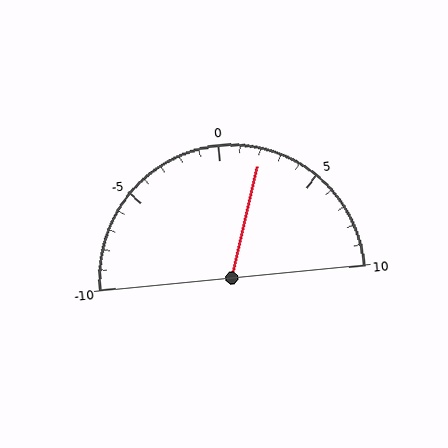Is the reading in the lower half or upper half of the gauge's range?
The reading is in the upper half of the range (-10 to 10).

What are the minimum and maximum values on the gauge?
The gauge ranges from -10 to 10.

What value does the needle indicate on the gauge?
The needle indicates approximately 2.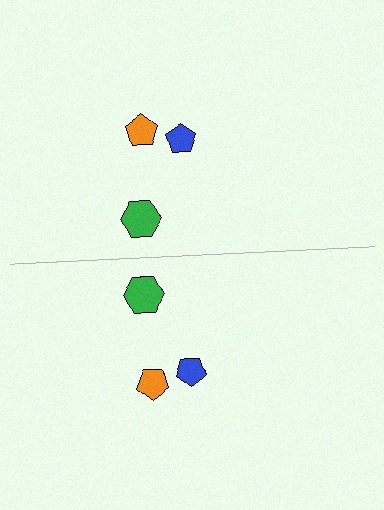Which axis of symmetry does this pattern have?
The pattern has a horizontal axis of symmetry running through the center of the image.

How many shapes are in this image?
There are 6 shapes in this image.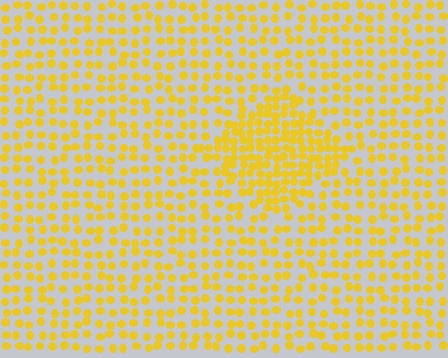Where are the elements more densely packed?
The elements are more densely packed inside the diamond boundary.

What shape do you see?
I see a diamond.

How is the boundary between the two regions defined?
The boundary is defined by a change in element density (approximately 1.9x ratio). All elements are the same color, size, and shape.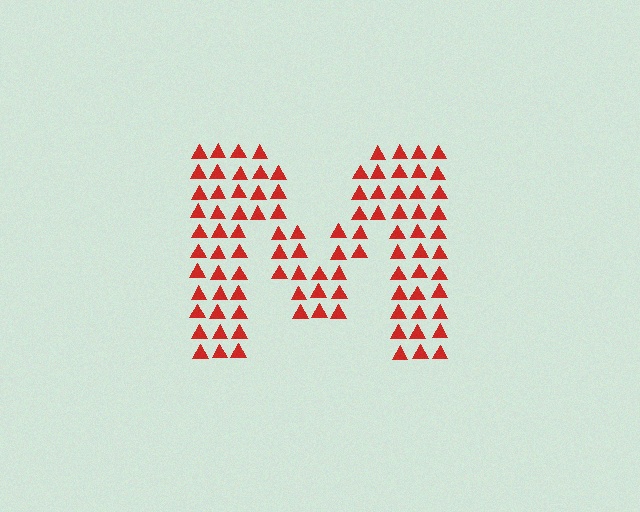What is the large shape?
The large shape is the letter M.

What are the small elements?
The small elements are triangles.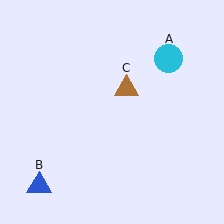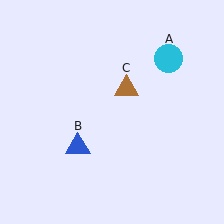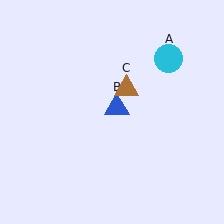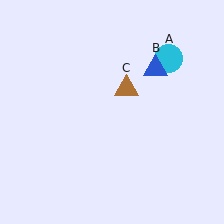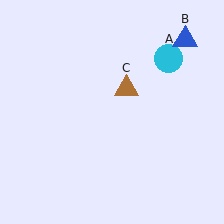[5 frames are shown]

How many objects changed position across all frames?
1 object changed position: blue triangle (object B).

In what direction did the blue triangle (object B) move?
The blue triangle (object B) moved up and to the right.